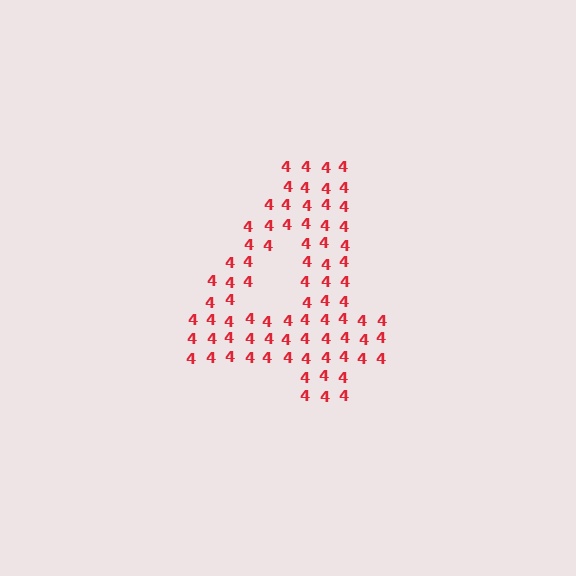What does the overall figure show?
The overall figure shows the digit 4.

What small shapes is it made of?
It is made of small digit 4's.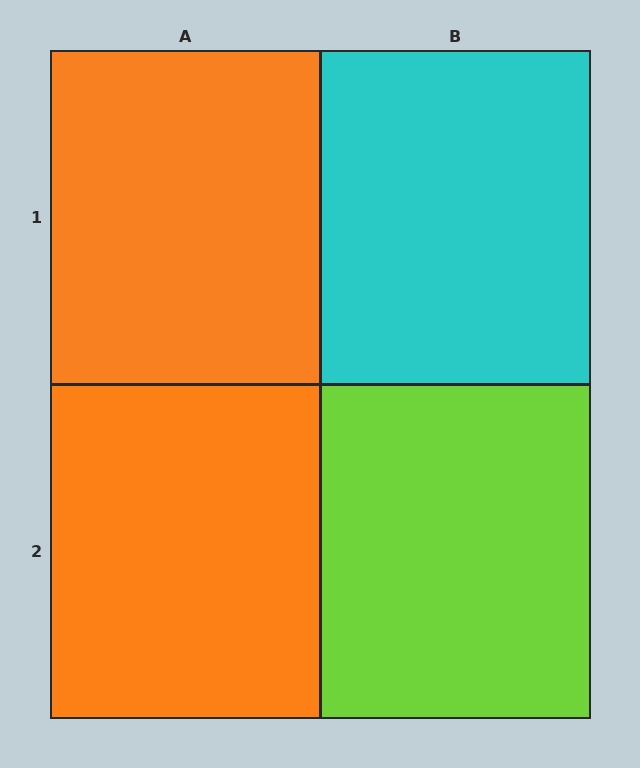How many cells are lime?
1 cell is lime.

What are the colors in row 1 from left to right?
Orange, cyan.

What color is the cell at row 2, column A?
Orange.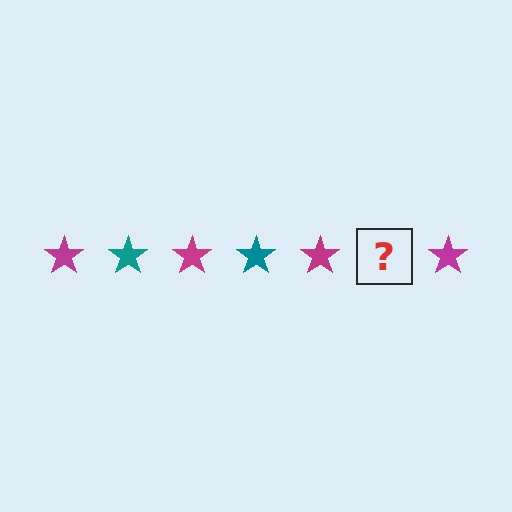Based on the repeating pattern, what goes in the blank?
The blank should be a teal star.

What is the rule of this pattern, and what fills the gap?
The rule is that the pattern cycles through magenta, teal stars. The gap should be filled with a teal star.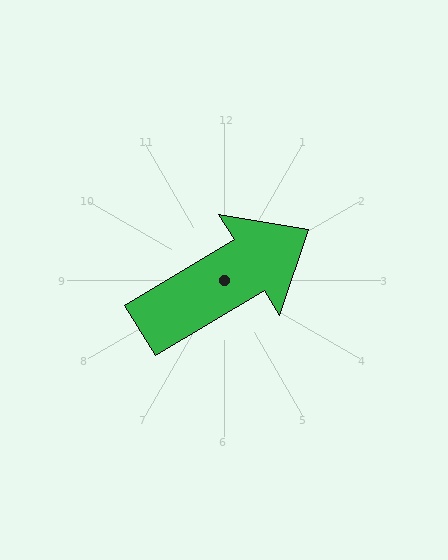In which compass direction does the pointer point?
Northeast.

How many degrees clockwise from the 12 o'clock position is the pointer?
Approximately 59 degrees.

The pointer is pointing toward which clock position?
Roughly 2 o'clock.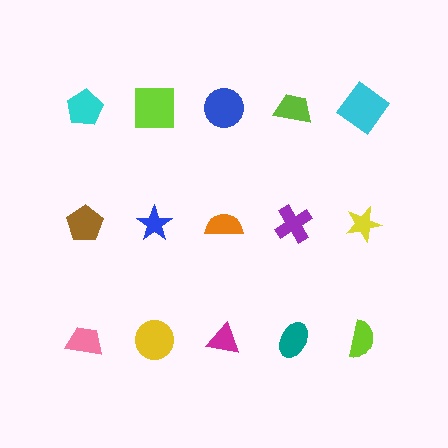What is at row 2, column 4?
A purple cross.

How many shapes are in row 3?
5 shapes.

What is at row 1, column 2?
A lime square.